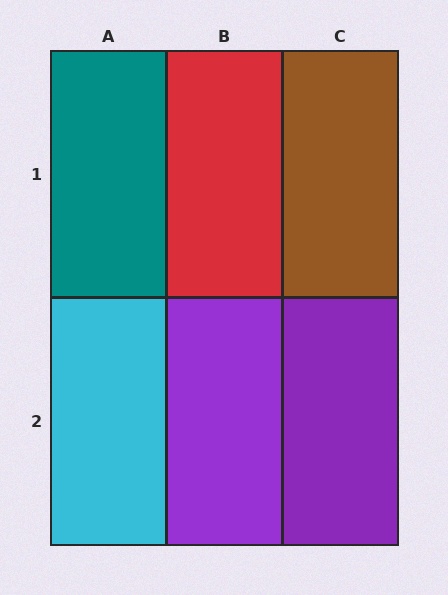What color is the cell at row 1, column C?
Brown.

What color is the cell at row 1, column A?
Teal.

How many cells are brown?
1 cell is brown.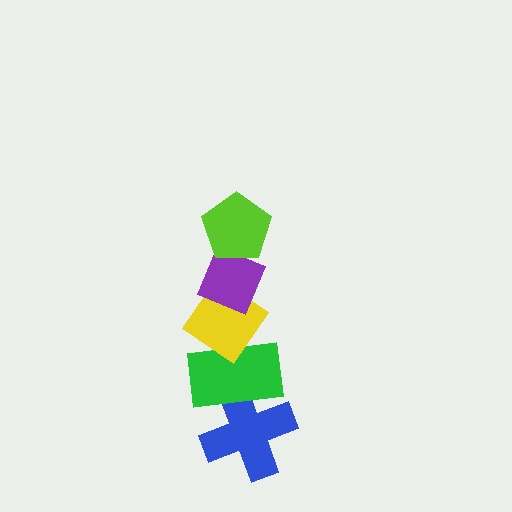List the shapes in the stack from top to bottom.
From top to bottom: the lime pentagon, the purple diamond, the yellow diamond, the green rectangle, the blue cross.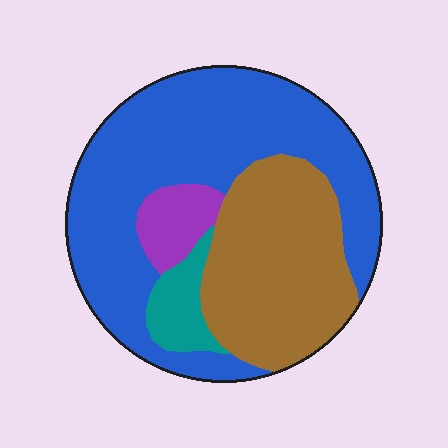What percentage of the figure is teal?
Teal takes up about one tenth (1/10) of the figure.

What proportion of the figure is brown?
Brown covers about 30% of the figure.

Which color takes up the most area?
Blue, at roughly 55%.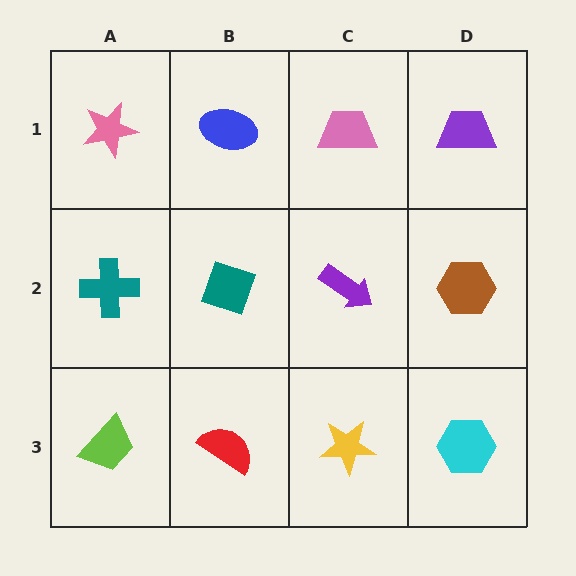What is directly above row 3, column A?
A teal cross.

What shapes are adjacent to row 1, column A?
A teal cross (row 2, column A), a blue ellipse (row 1, column B).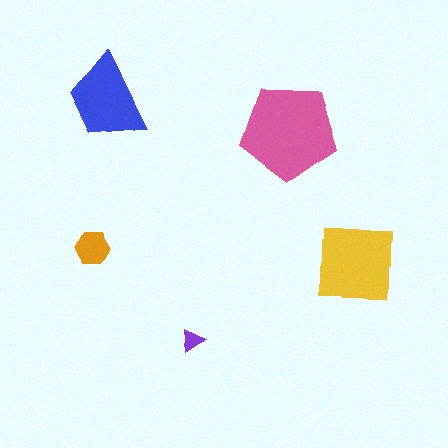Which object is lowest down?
The purple triangle is bottommost.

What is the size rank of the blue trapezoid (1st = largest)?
3rd.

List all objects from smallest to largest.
The purple triangle, the orange hexagon, the blue trapezoid, the yellow square, the pink pentagon.